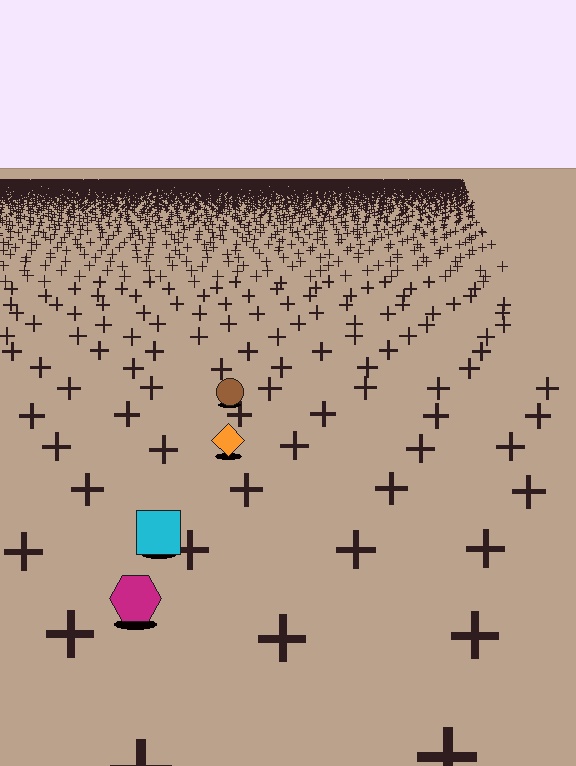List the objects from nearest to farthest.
From nearest to farthest: the magenta hexagon, the cyan square, the orange diamond, the brown circle.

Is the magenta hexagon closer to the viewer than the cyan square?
Yes. The magenta hexagon is closer — you can tell from the texture gradient: the ground texture is coarser near it.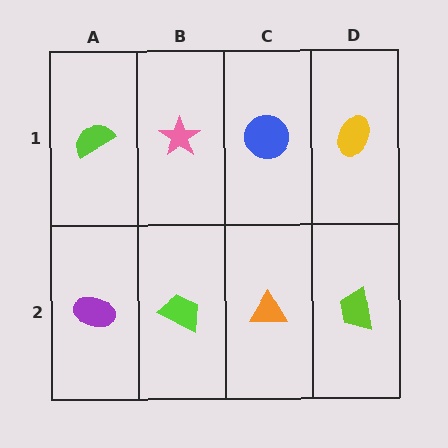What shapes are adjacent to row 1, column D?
A lime trapezoid (row 2, column D), a blue circle (row 1, column C).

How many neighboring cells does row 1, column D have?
2.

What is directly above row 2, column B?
A pink star.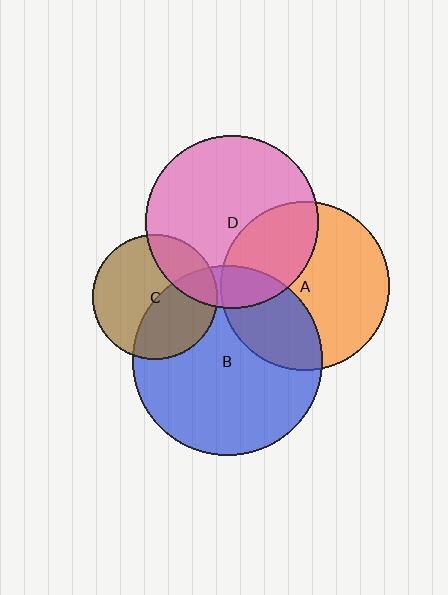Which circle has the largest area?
Circle B (blue).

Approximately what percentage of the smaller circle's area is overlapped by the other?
Approximately 30%.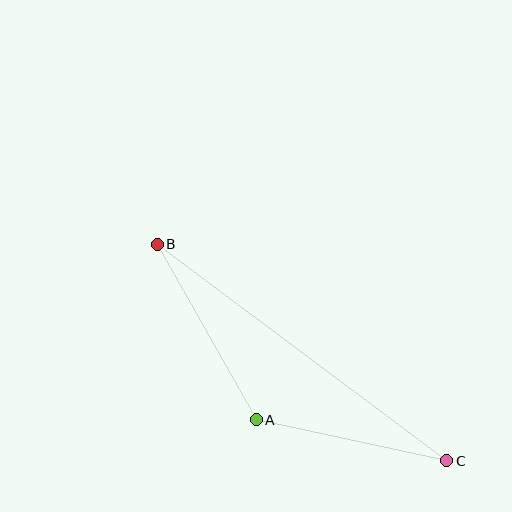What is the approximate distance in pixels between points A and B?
The distance between A and B is approximately 201 pixels.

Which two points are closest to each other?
Points A and C are closest to each other.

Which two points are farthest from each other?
Points B and C are farthest from each other.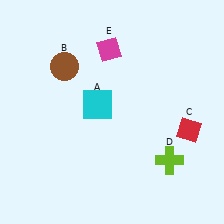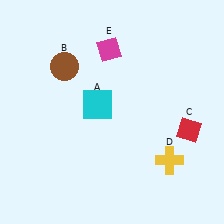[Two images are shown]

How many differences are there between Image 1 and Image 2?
There is 1 difference between the two images.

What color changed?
The cross (D) changed from lime in Image 1 to yellow in Image 2.